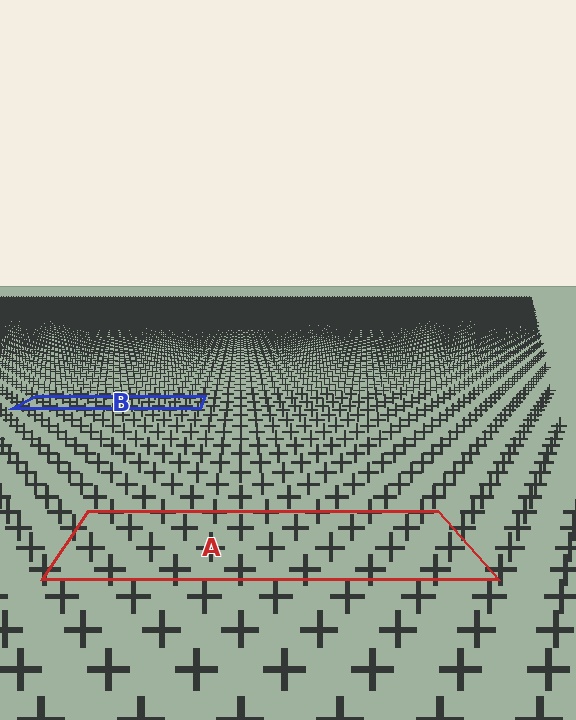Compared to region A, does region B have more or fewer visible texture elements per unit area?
Region B has more texture elements per unit area — they are packed more densely because it is farther away.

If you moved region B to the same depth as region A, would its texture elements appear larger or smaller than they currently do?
They would appear larger. At a closer depth, the same texture elements are projected at a bigger on-screen size.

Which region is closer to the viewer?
Region A is closer. The texture elements there are larger and more spread out.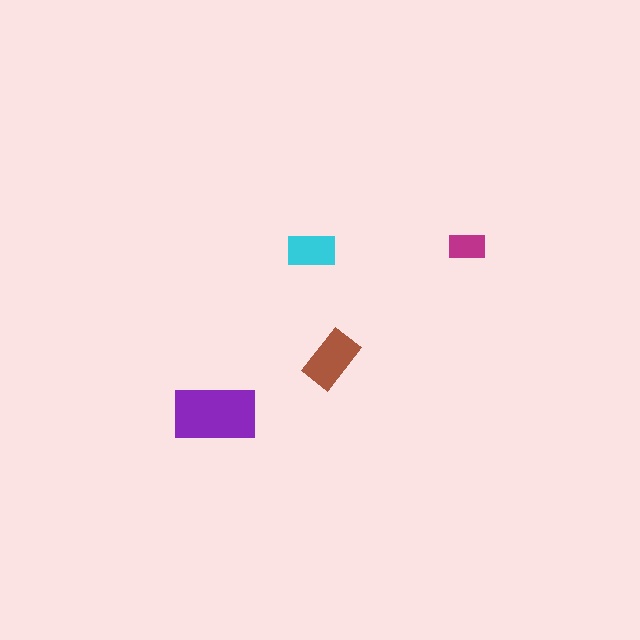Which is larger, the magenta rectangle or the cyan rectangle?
The cyan one.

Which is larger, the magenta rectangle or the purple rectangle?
The purple one.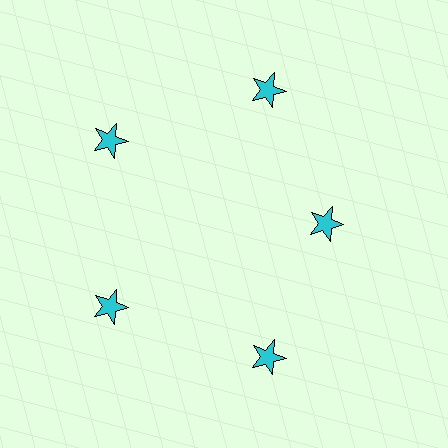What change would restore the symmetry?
The symmetry would be restored by moving it outward, back onto the ring so that all 5 stars sit at equal angles and equal distance from the center.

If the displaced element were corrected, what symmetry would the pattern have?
It would have 5-fold rotational symmetry — the pattern would map onto itself every 72 degrees.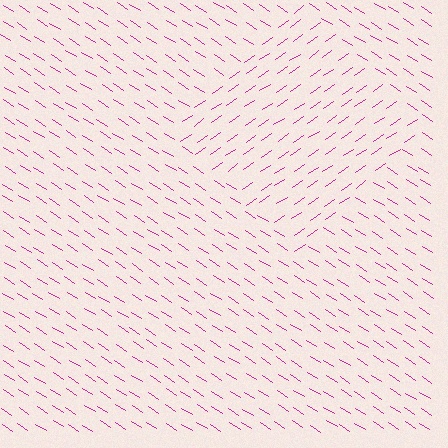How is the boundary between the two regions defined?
The boundary is defined purely by a change in line orientation (approximately 68 degrees difference). All lines are the same color and thickness.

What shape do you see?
I see a diamond.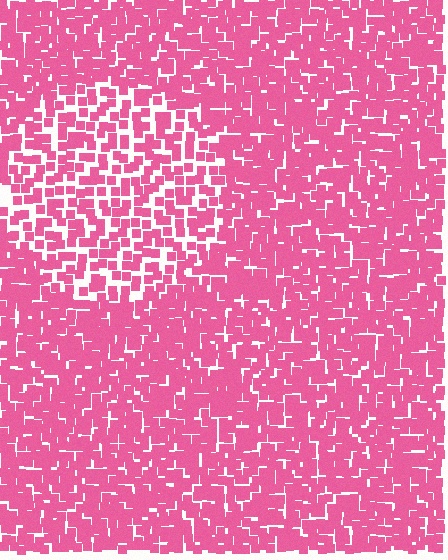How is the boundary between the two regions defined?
The boundary is defined by a change in element density (approximately 1.7x ratio). All elements are the same color, size, and shape.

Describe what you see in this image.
The image contains small pink elements arranged at two different densities. A circle-shaped region is visible where the elements are less densely packed than the surrounding area.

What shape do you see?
I see a circle.